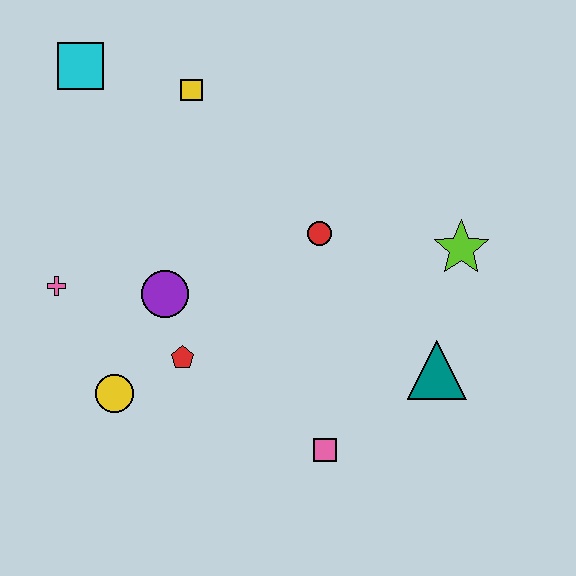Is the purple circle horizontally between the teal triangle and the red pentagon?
No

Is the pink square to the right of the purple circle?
Yes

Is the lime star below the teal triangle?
No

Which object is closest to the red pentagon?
The purple circle is closest to the red pentagon.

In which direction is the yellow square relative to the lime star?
The yellow square is to the left of the lime star.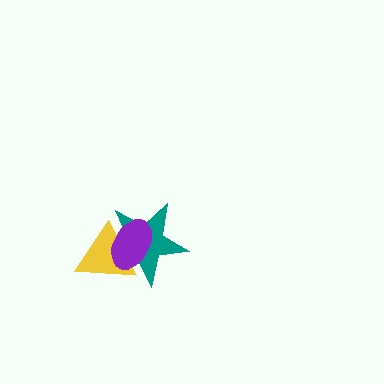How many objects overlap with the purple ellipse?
2 objects overlap with the purple ellipse.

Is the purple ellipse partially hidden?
No, no other shape covers it.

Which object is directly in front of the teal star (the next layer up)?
The yellow triangle is directly in front of the teal star.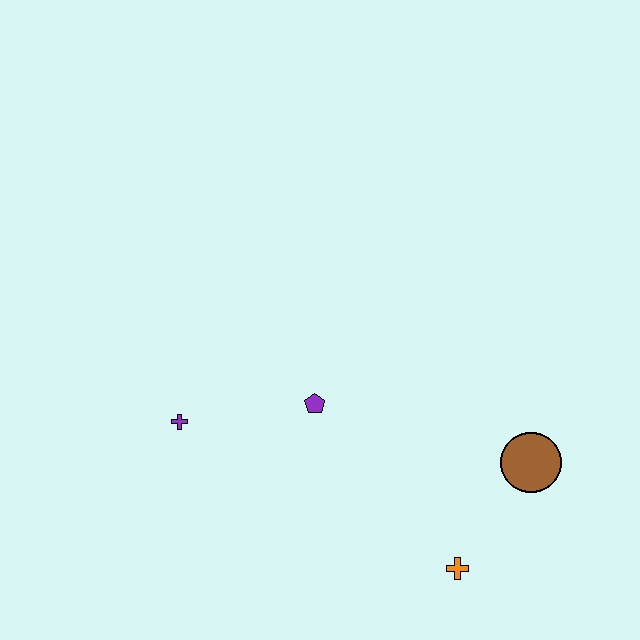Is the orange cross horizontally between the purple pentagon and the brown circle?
Yes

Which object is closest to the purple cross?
The purple pentagon is closest to the purple cross.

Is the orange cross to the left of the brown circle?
Yes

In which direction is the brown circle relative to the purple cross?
The brown circle is to the right of the purple cross.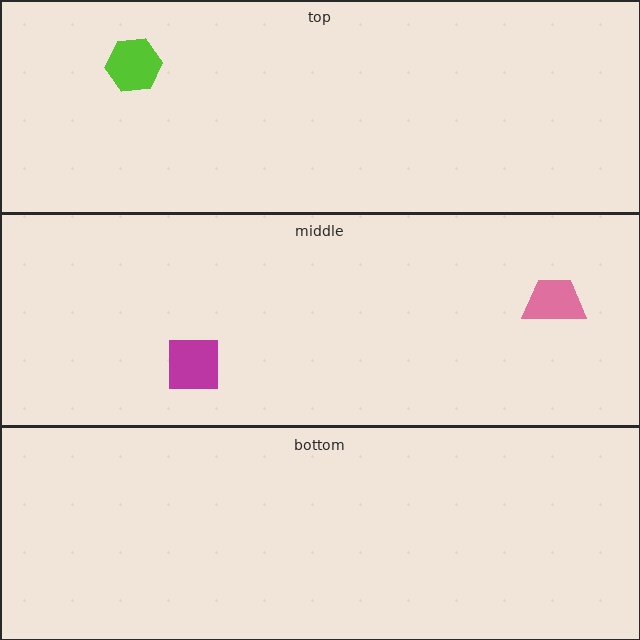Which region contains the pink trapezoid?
The middle region.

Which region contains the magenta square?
The middle region.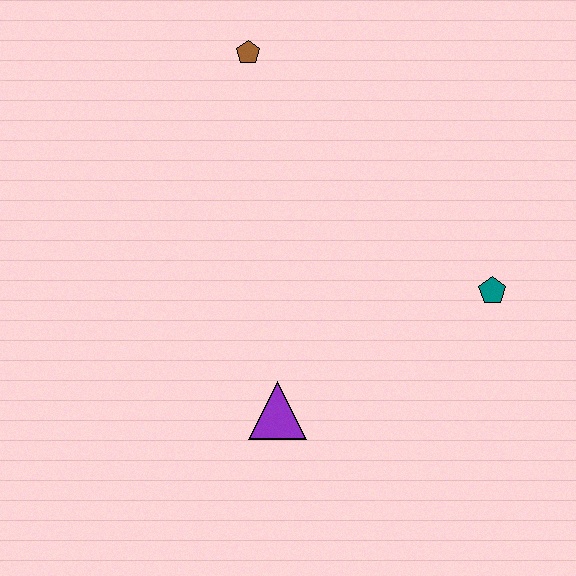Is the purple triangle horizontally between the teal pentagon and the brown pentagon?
Yes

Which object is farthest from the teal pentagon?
The brown pentagon is farthest from the teal pentagon.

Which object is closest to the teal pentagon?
The purple triangle is closest to the teal pentagon.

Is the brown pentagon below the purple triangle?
No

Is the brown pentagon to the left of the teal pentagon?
Yes